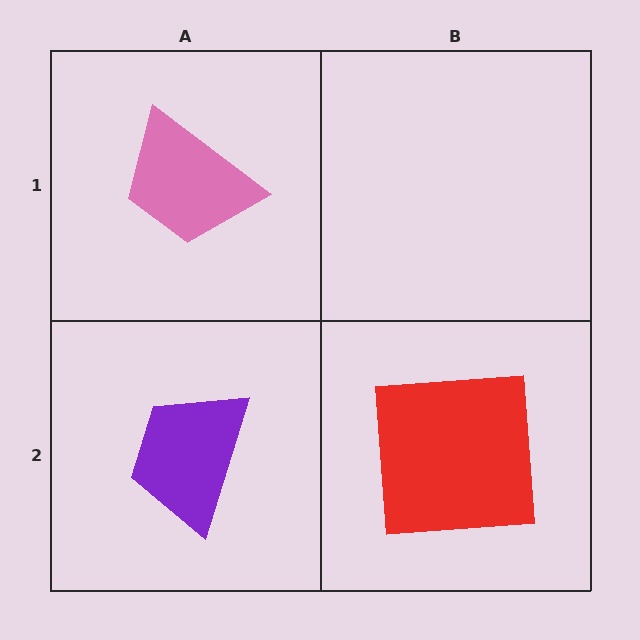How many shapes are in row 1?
1 shape.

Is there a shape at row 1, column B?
No, that cell is empty.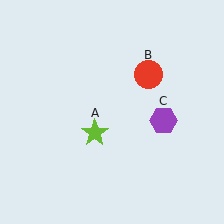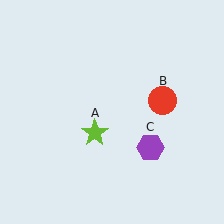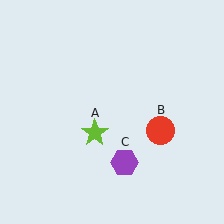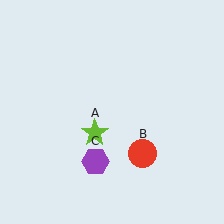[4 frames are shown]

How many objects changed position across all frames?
2 objects changed position: red circle (object B), purple hexagon (object C).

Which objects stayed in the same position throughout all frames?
Lime star (object A) remained stationary.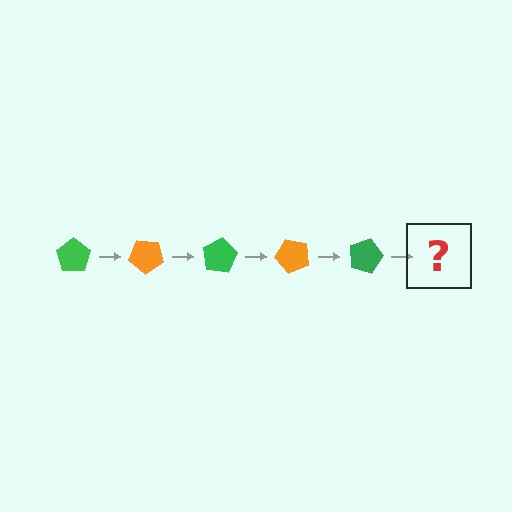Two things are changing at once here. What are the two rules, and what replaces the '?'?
The two rules are that it rotates 40 degrees each step and the color cycles through green and orange. The '?' should be an orange pentagon, rotated 200 degrees from the start.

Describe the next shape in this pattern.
It should be an orange pentagon, rotated 200 degrees from the start.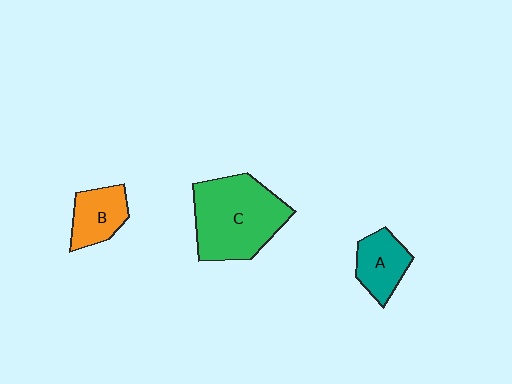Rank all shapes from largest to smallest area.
From largest to smallest: C (green), B (orange), A (teal).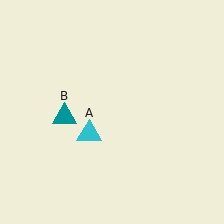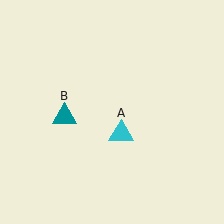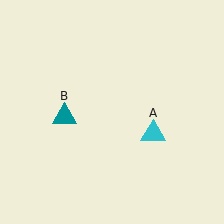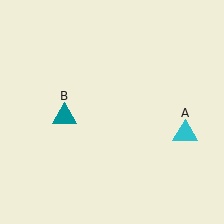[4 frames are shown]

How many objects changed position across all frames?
1 object changed position: cyan triangle (object A).